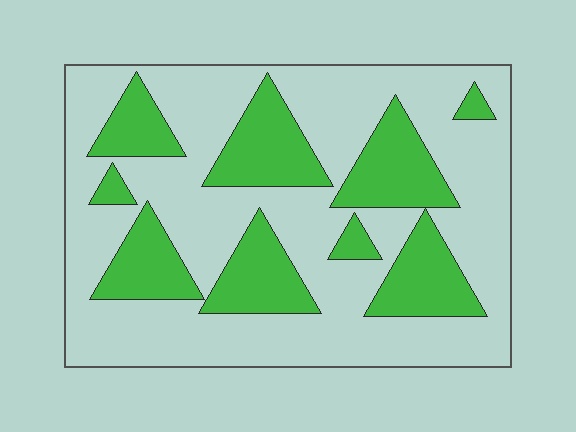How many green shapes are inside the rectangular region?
9.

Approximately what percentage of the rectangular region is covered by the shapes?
Approximately 30%.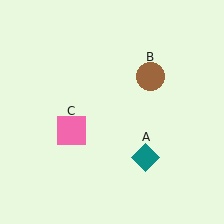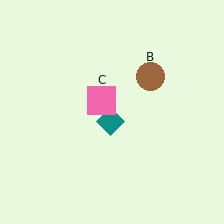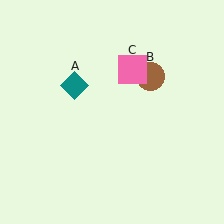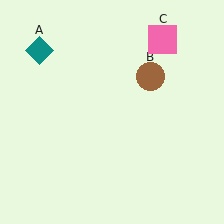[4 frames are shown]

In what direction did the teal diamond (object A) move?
The teal diamond (object A) moved up and to the left.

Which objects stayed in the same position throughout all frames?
Brown circle (object B) remained stationary.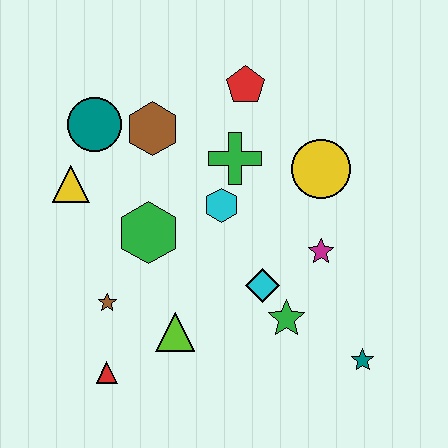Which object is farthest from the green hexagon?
The teal star is farthest from the green hexagon.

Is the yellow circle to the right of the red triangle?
Yes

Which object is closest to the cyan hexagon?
The green cross is closest to the cyan hexagon.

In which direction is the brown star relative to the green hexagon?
The brown star is below the green hexagon.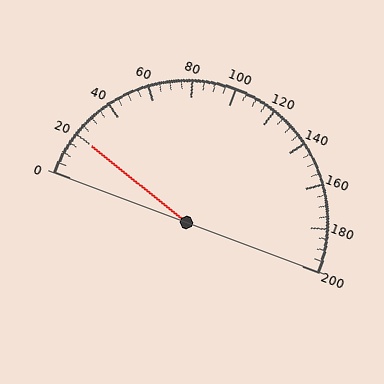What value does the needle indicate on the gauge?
The needle indicates approximately 20.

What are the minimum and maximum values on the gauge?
The gauge ranges from 0 to 200.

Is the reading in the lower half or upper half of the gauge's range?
The reading is in the lower half of the range (0 to 200).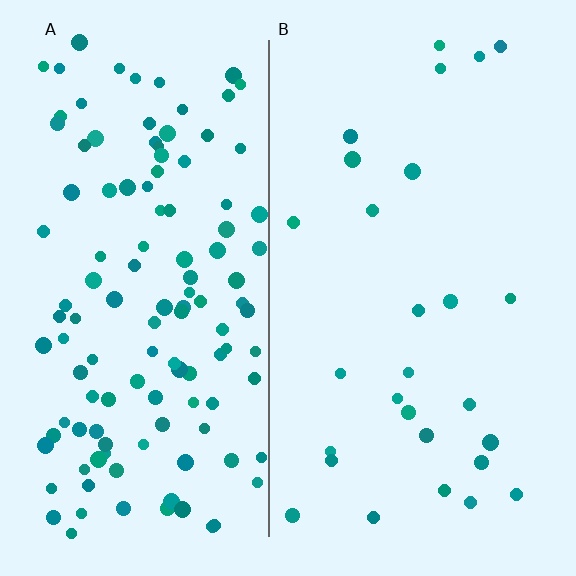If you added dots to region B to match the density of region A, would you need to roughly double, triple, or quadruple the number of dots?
Approximately quadruple.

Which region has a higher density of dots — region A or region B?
A (the left).